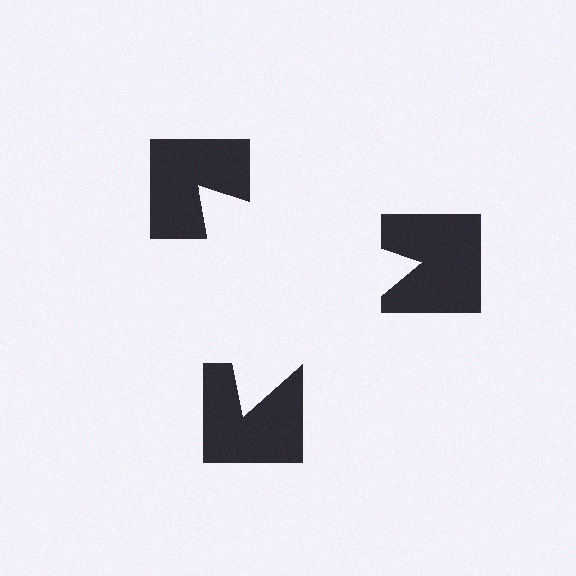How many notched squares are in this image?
There are 3 — one at each vertex of the illusory triangle.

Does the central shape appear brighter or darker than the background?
It typically appears slightly brighter than the background, even though no actual brightness change is drawn.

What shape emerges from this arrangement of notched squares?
An illusory triangle — its edges are inferred from the aligned wedge cuts in the notched squares, not physically drawn.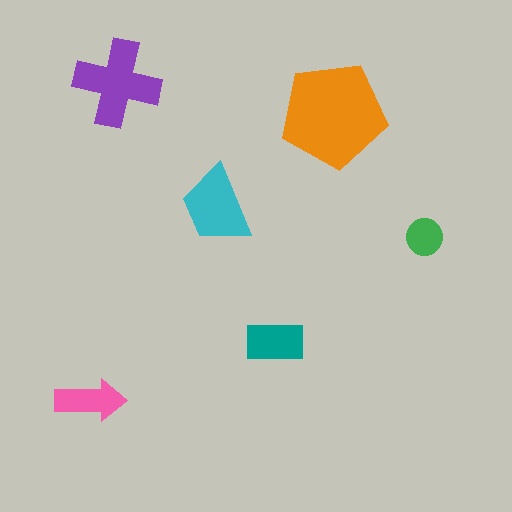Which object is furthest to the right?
The green circle is rightmost.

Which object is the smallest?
The green circle.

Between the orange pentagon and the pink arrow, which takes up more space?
The orange pentagon.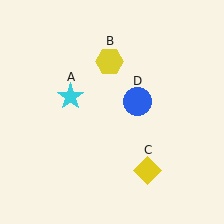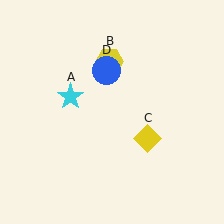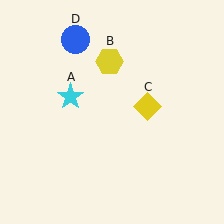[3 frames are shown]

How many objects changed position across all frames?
2 objects changed position: yellow diamond (object C), blue circle (object D).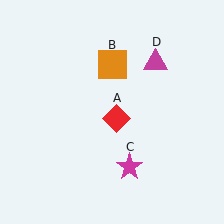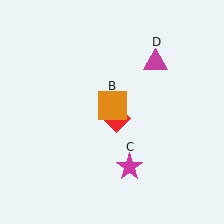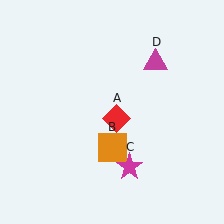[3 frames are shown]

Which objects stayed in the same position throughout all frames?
Red diamond (object A) and magenta star (object C) and magenta triangle (object D) remained stationary.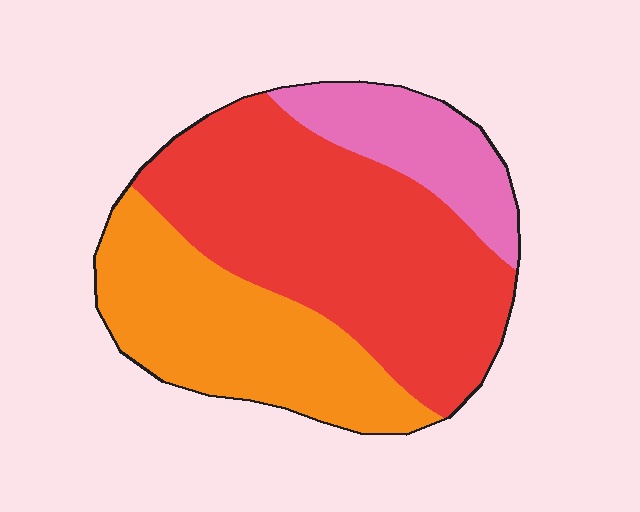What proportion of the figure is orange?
Orange takes up between a sixth and a third of the figure.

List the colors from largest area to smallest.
From largest to smallest: red, orange, pink.